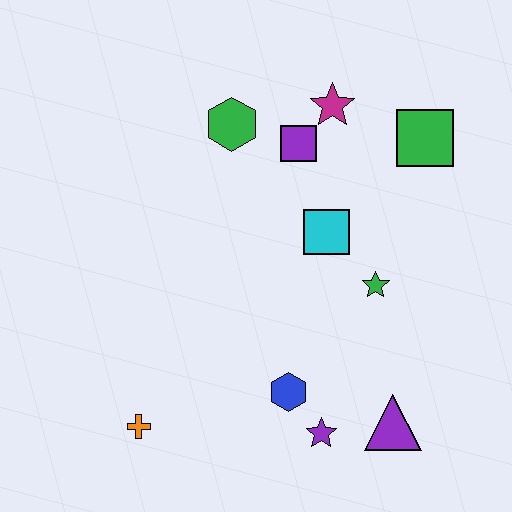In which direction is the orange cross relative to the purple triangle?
The orange cross is to the left of the purple triangle.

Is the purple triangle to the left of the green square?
Yes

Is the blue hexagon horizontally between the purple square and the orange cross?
Yes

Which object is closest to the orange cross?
The blue hexagon is closest to the orange cross.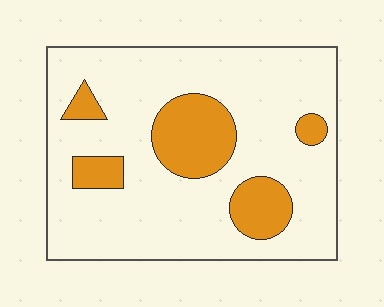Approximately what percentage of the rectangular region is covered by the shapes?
Approximately 20%.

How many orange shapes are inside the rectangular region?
5.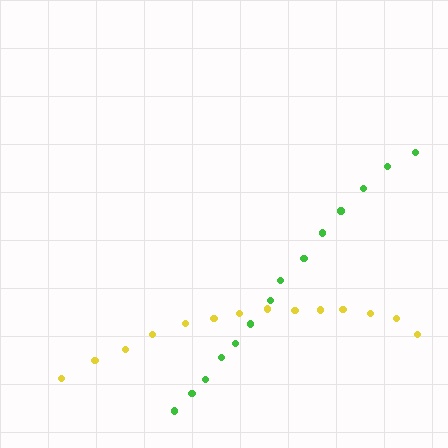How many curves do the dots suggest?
There are 2 distinct paths.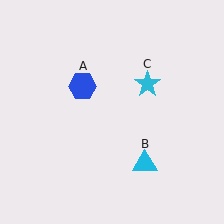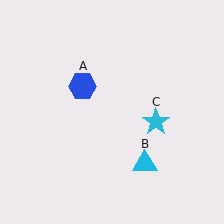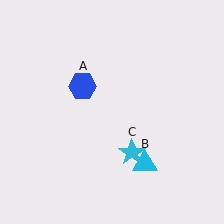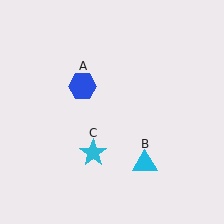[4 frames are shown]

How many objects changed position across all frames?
1 object changed position: cyan star (object C).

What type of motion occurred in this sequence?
The cyan star (object C) rotated clockwise around the center of the scene.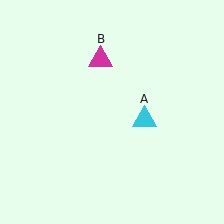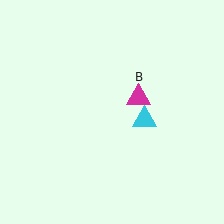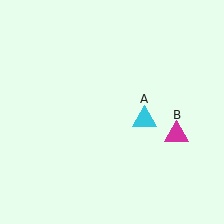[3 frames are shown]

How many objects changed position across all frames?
1 object changed position: magenta triangle (object B).